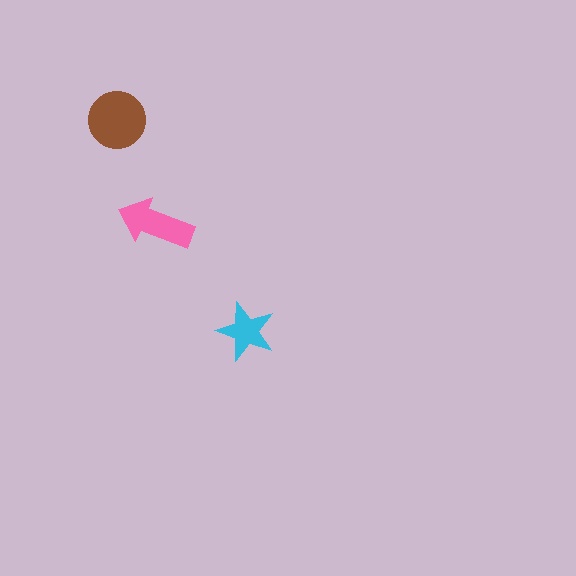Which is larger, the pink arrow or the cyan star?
The pink arrow.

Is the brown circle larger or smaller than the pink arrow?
Larger.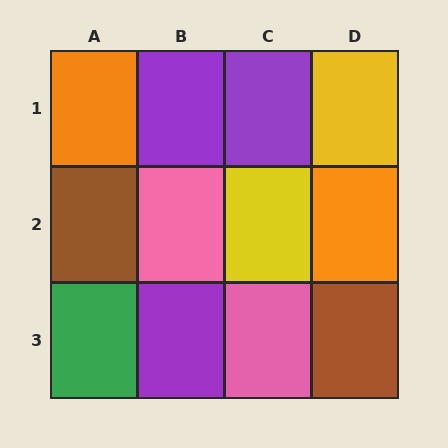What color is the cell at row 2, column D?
Orange.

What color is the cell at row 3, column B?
Purple.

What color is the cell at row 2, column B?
Pink.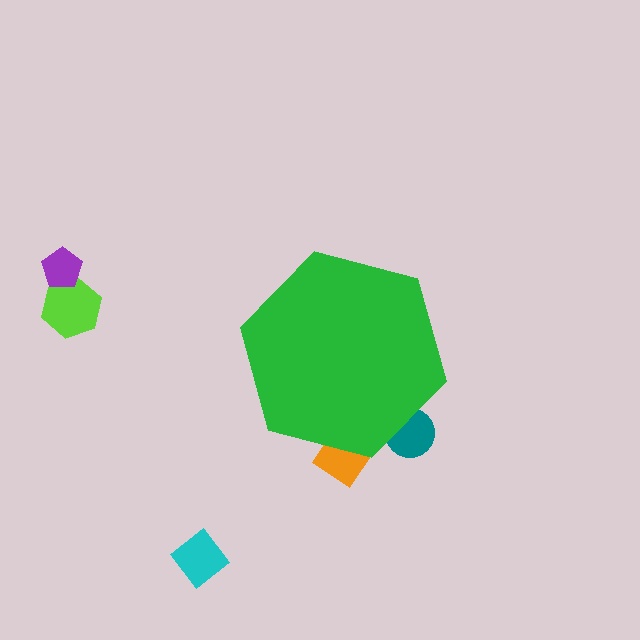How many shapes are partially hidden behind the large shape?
2 shapes are partially hidden.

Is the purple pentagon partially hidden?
No, the purple pentagon is fully visible.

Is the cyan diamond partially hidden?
No, the cyan diamond is fully visible.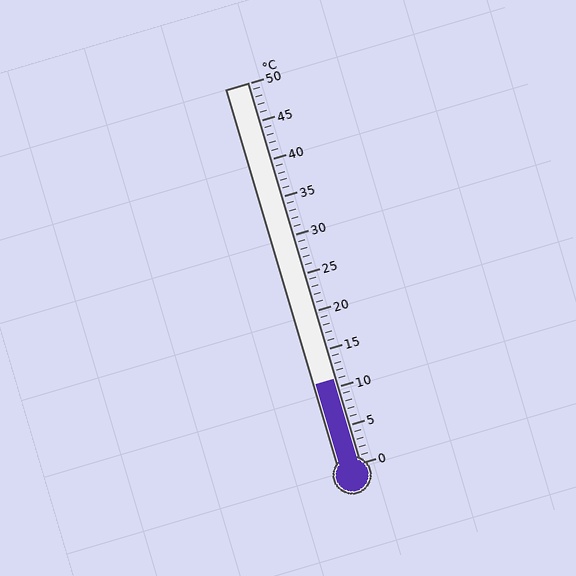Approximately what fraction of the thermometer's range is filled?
The thermometer is filled to approximately 20% of its range.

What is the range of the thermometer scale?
The thermometer scale ranges from 0°C to 50°C.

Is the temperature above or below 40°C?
The temperature is below 40°C.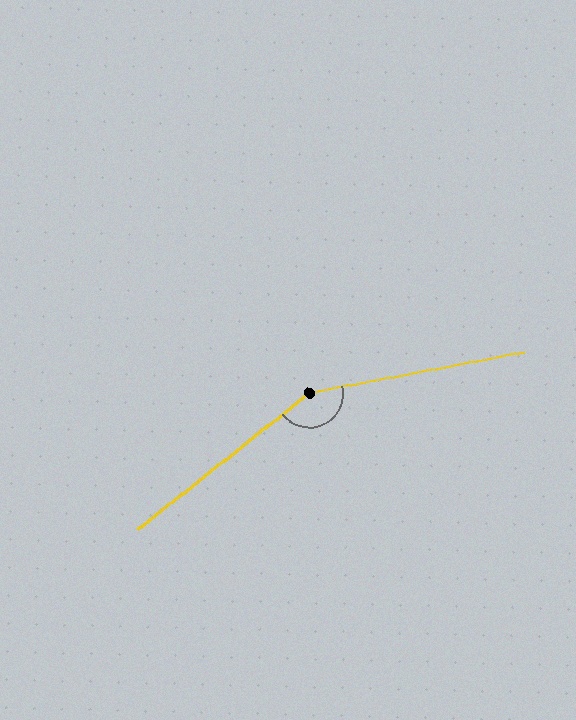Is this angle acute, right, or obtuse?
It is obtuse.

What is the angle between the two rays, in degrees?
Approximately 152 degrees.